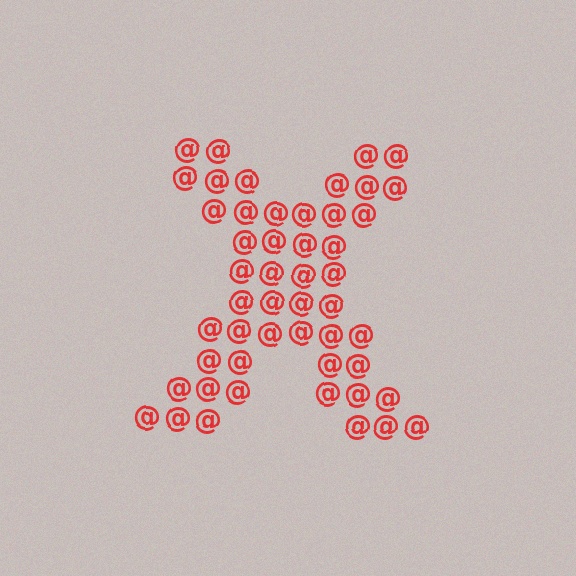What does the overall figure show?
The overall figure shows the letter X.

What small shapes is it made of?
It is made of small at signs.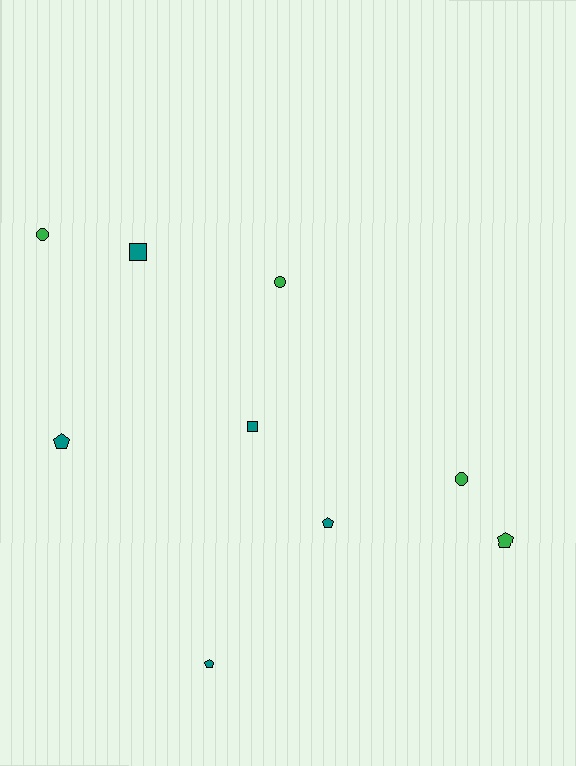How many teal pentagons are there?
There are 3 teal pentagons.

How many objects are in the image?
There are 9 objects.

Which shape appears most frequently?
Pentagon, with 4 objects.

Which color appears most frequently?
Teal, with 5 objects.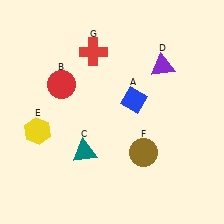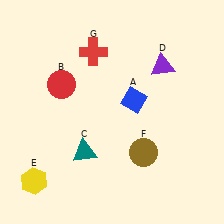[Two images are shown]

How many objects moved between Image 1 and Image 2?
1 object moved between the two images.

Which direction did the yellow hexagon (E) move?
The yellow hexagon (E) moved down.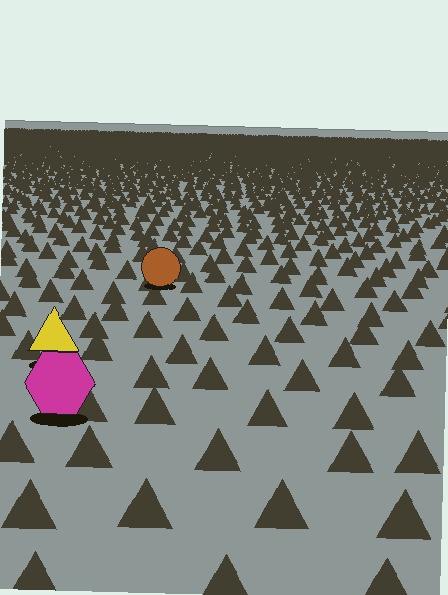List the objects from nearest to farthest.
From nearest to farthest: the magenta hexagon, the yellow triangle, the brown circle.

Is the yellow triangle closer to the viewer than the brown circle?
Yes. The yellow triangle is closer — you can tell from the texture gradient: the ground texture is coarser near it.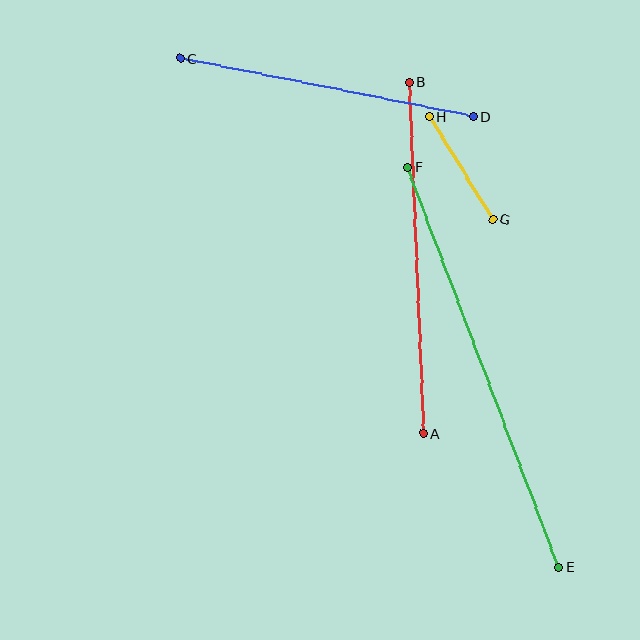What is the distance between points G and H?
The distance is approximately 121 pixels.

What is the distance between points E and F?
The distance is approximately 428 pixels.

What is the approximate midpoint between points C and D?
The midpoint is at approximately (327, 87) pixels.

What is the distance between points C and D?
The distance is approximately 298 pixels.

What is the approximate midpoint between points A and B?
The midpoint is at approximately (416, 258) pixels.